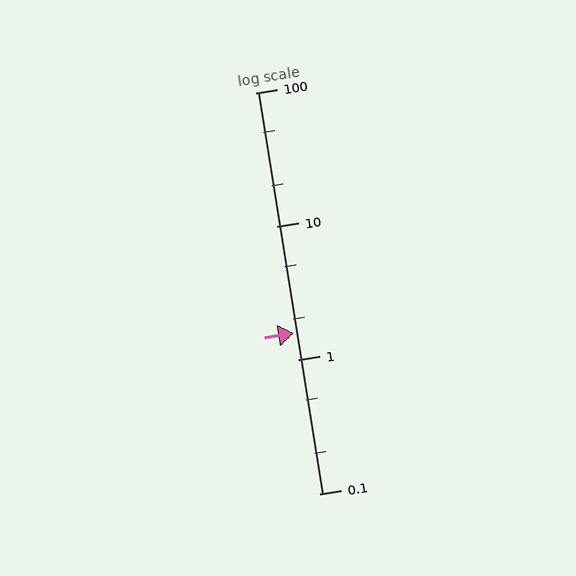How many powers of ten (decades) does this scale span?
The scale spans 3 decades, from 0.1 to 100.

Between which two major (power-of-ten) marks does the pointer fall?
The pointer is between 1 and 10.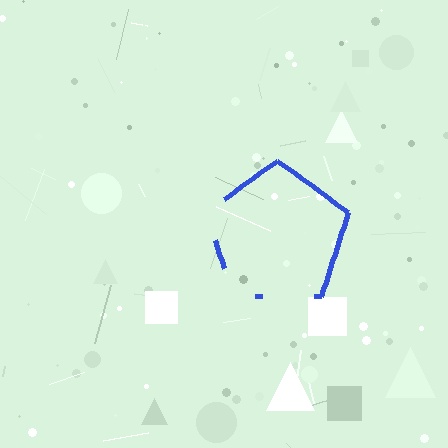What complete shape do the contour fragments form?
The contour fragments form a pentagon.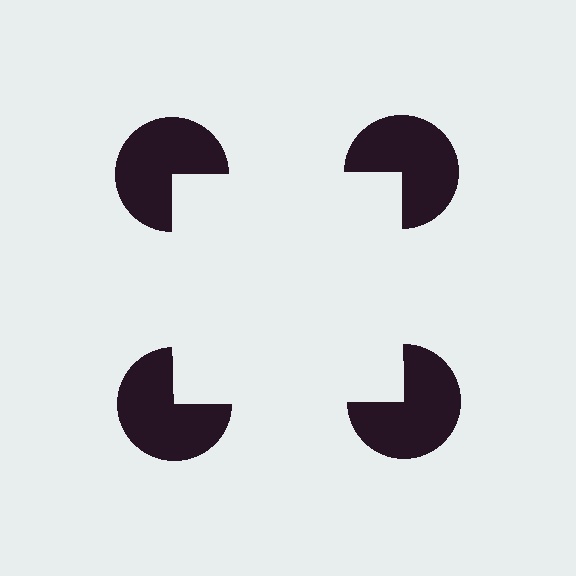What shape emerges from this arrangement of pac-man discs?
An illusory square — its edges are inferred from the aligned wedge cuts in the pac-man discs, not physically drawn.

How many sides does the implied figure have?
4 sides.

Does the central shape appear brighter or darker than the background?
It typically appears slightly brighter than the background, even though no actual brightness change is drawn.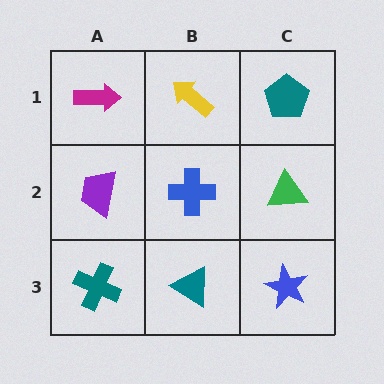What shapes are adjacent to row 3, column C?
A green triangle (row 2, column C), a teal triangle (row 3, column B).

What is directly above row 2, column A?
A magenta arrow.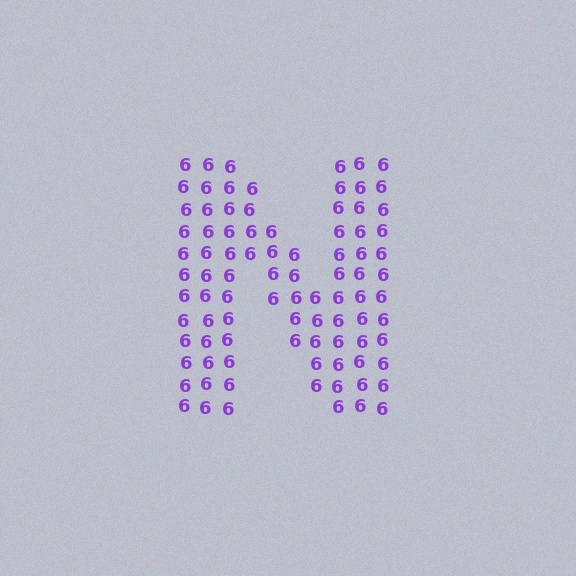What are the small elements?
The small elements are digit 6's.